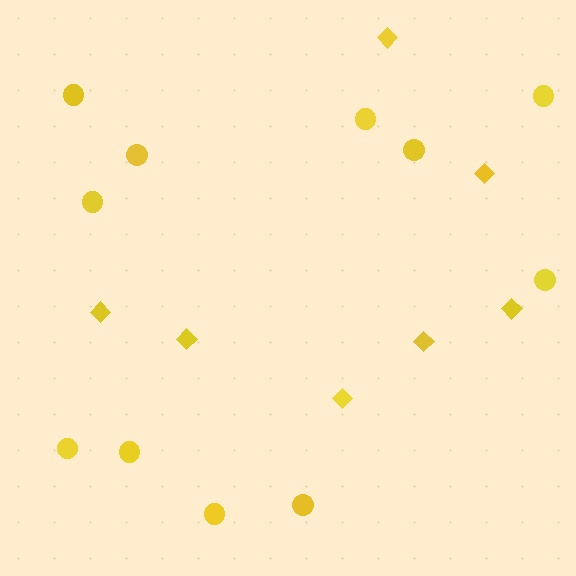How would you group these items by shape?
There are 2 groups: one group of diamonds (7) and one group of circles (11).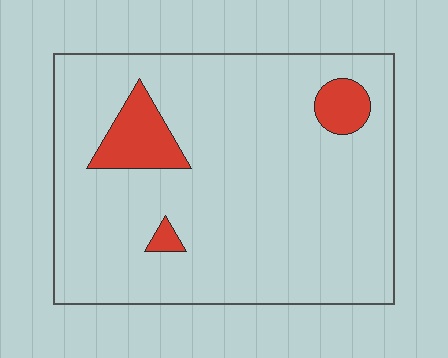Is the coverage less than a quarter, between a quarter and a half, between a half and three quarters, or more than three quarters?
Less than a quarter.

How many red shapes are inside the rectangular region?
3.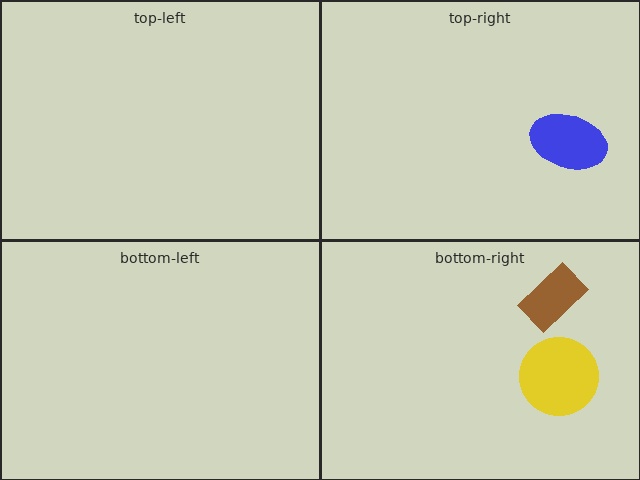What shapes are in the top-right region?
The blue ellipse.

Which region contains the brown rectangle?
The bottom-right region.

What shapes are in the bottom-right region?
The brown rectangle, the yellow circle.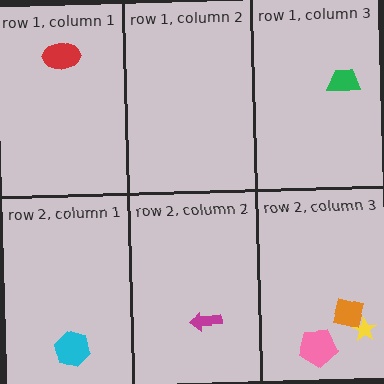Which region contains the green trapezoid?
The row 1, column 3 region.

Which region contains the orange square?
The row 2, column 3 region.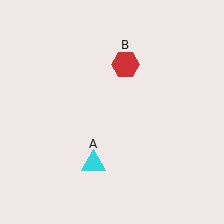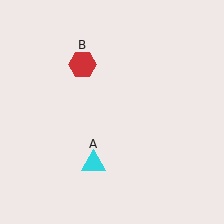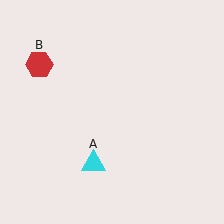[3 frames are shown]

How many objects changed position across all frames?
1 object changed position: red hexagon (object B).